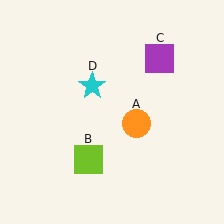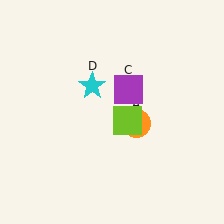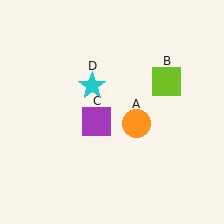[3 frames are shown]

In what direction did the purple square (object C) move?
The purple square (object C) moved down and to the left.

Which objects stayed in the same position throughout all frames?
Orange circle (object A) and cyan star (object D) remained stationary.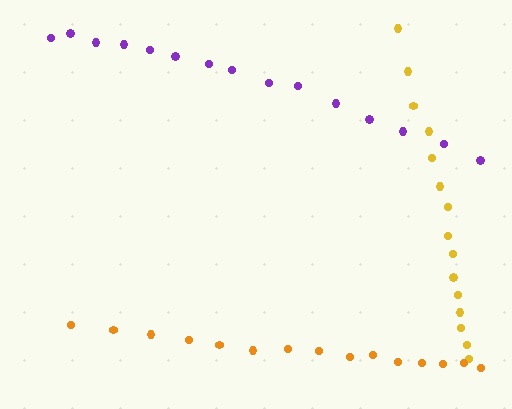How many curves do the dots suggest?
There are 3 distinct paths.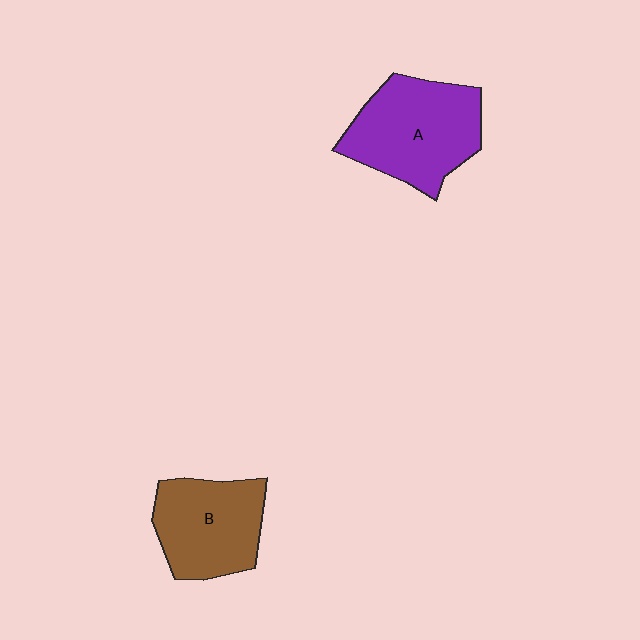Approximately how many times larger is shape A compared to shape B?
Approximately 1.2 times.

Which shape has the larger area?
Shape A (purple).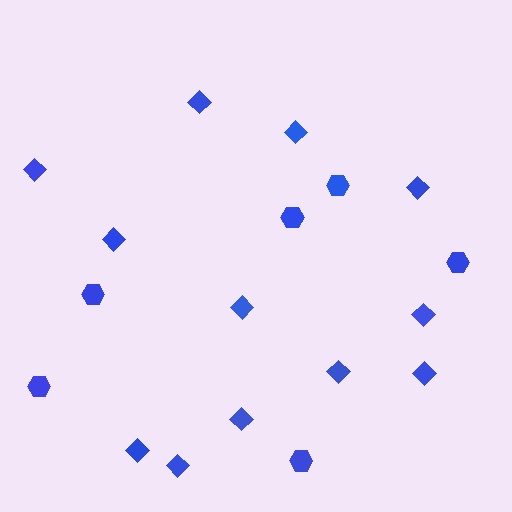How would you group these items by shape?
There are 2 groups: one group of hexagons (6) and one group of diamonds (12).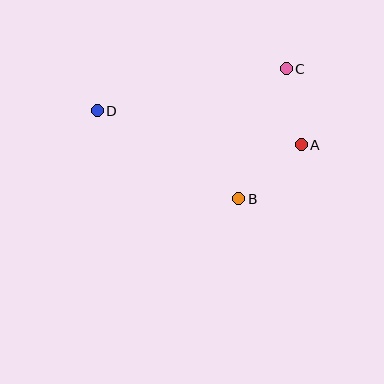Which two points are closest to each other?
Points A and C are closest to each other.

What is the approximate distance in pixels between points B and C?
The distance between B and C is approximately 138 pixels.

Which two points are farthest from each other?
Points A and D are farthest from each other.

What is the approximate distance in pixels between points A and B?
The distance between A and B is approximately 83 pixels.